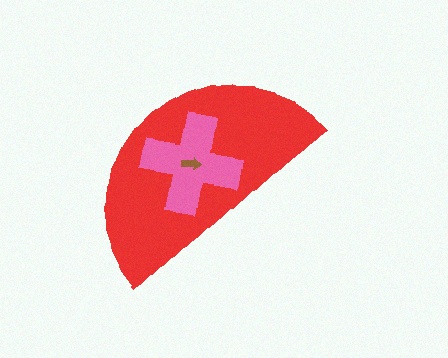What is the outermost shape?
The red semicircle.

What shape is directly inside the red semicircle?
The pink cross.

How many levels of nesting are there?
3.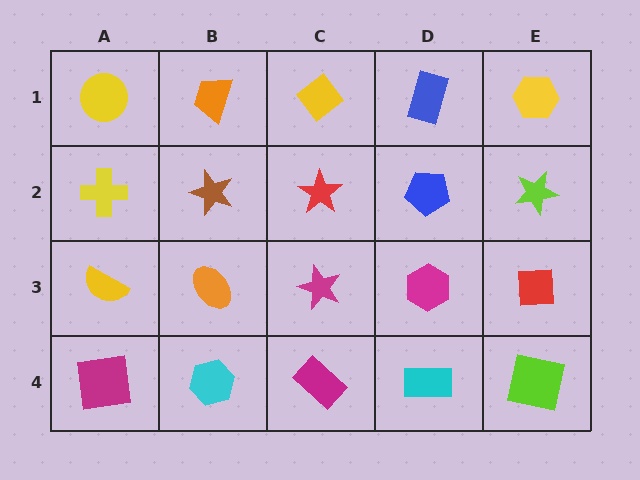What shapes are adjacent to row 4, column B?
An orange ellipse (row 3, column B), a magenta square (row 4, column A), a magenta rectangle (row 4, column C).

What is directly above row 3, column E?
A lime star.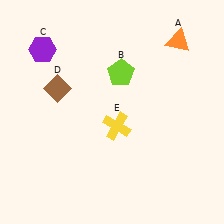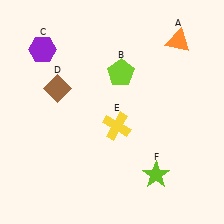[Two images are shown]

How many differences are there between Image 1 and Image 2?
There is 1 difference between the two images.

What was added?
A lime star (F) was added in Image 2.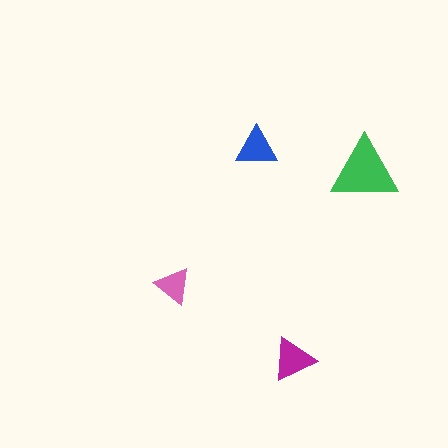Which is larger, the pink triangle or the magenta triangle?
The magenta one.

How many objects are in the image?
There are 4 objects in the image.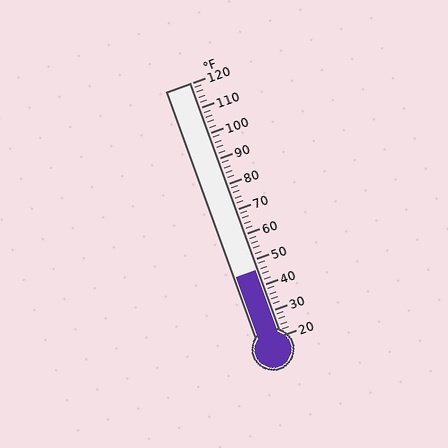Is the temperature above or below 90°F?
The temperature is below 90°F.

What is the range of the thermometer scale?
The thermometer scale ranges from 20°F to 120°F.